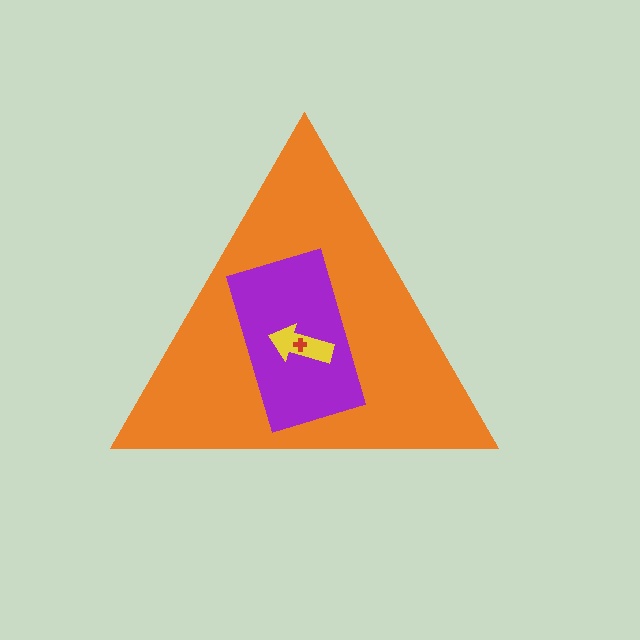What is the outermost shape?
The orange triangle.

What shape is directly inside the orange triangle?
The purple rectangle.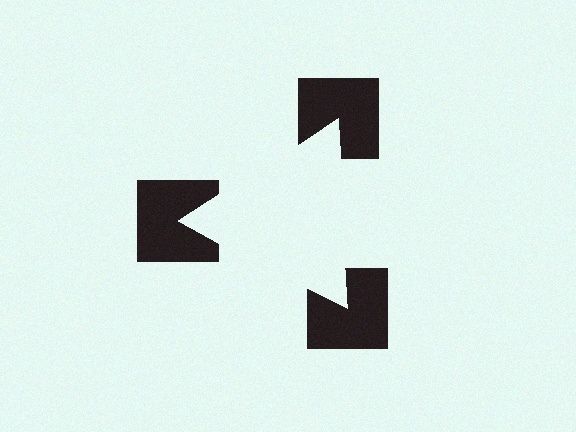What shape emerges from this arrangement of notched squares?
An illusory triangle — its edges are inferred from the aligned wedge cuts in the notched squares, not physically drawn.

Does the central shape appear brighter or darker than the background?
It typically appears slightly brighter than the background, even though no actual brightness change is drawn.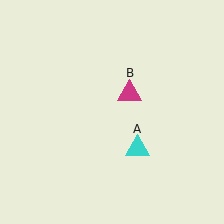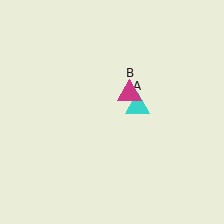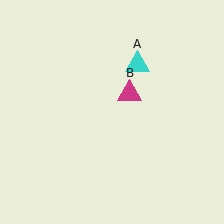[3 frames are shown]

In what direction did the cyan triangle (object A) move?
The cyan triangle (object A) moved up.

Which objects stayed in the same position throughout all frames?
Magenta triangle (object B) remained stationary.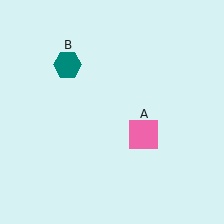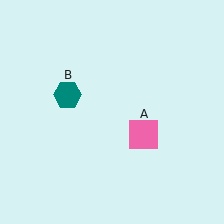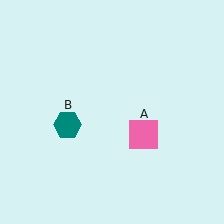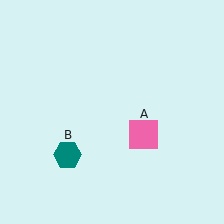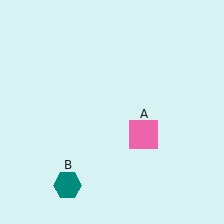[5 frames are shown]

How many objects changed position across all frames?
1 object changed position: teal hexagon (object B).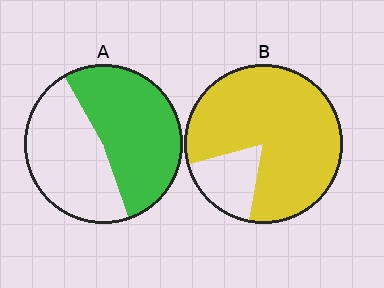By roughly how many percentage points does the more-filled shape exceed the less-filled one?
By roughly 30 percentage points (B over A).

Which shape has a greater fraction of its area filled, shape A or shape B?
Shape B.